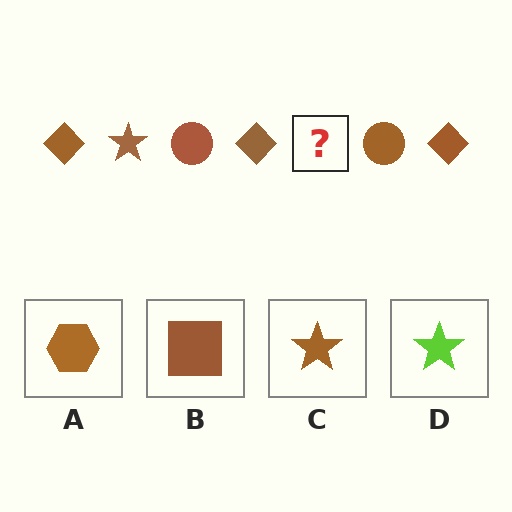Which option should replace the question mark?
Option C.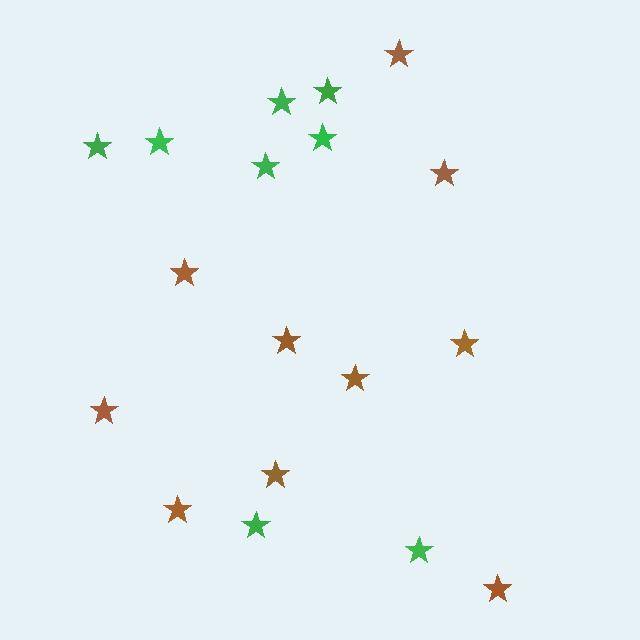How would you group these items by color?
There are 2 groups: one group of brown stars (10) and one group of green stars (8).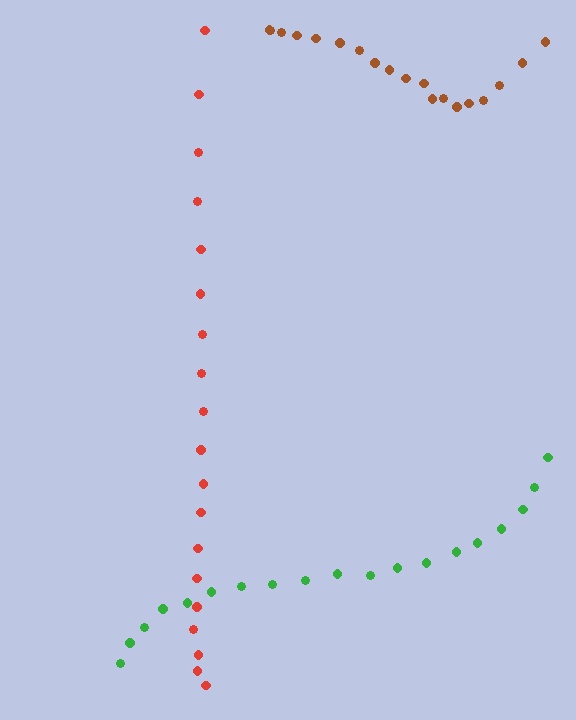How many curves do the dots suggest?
There are 3 distinct paths.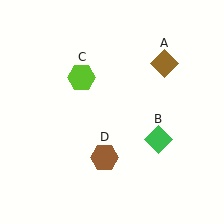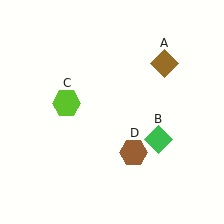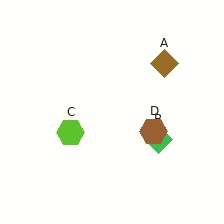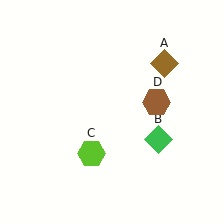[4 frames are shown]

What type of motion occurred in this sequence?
The lime hexagon (object C), brown hexagon (object D) rotated counterclockwise around the center of the scene.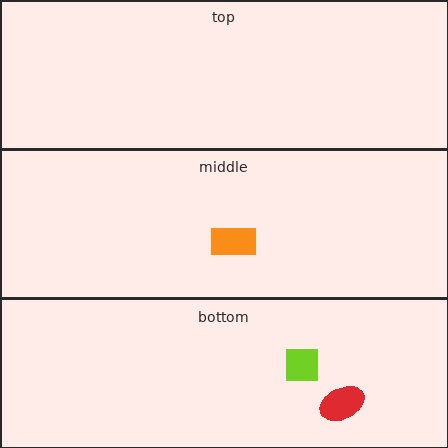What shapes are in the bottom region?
The red ellipse, the lime square.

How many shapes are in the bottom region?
2.